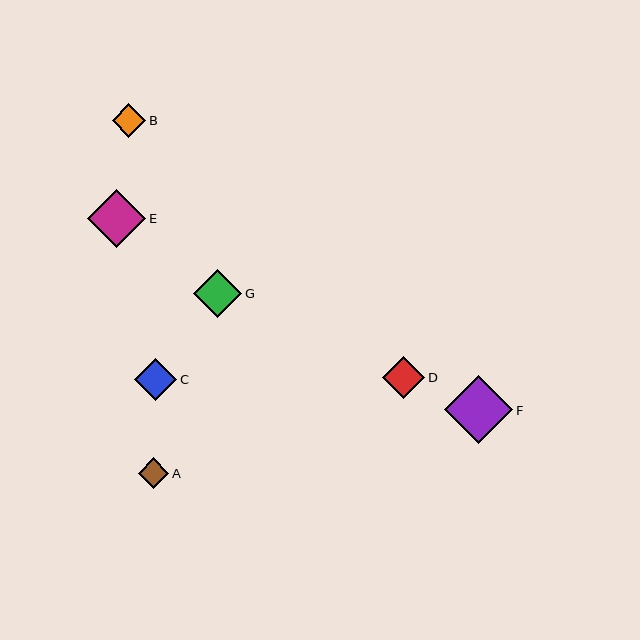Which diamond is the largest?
Diamond F is the largest with a size of approximately 68 pixels.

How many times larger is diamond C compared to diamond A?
Diamond C is approximately 1.4 times the size of diamond A.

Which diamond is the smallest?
Diamond A is the smallest with a size of approximately 30 pixels.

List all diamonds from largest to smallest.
From largest to smallest: F, E, G, C, D, B, A.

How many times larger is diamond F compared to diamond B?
Diamond F is approximately 2.0 times the size of diamond B.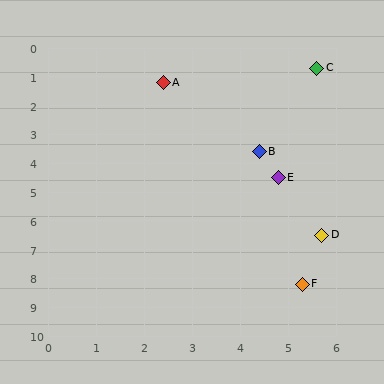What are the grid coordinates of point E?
Point E is at approximately (4.8, 4.5).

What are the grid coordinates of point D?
Point D is at approximately (5.7, 6.5).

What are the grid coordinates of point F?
Point F is at approximately (5.3, 8.2).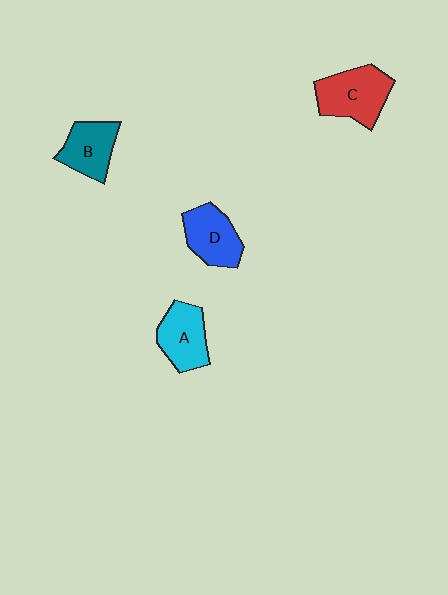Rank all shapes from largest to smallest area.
From largest to smallest: C (red), D (blue), A (cyan), B (teal).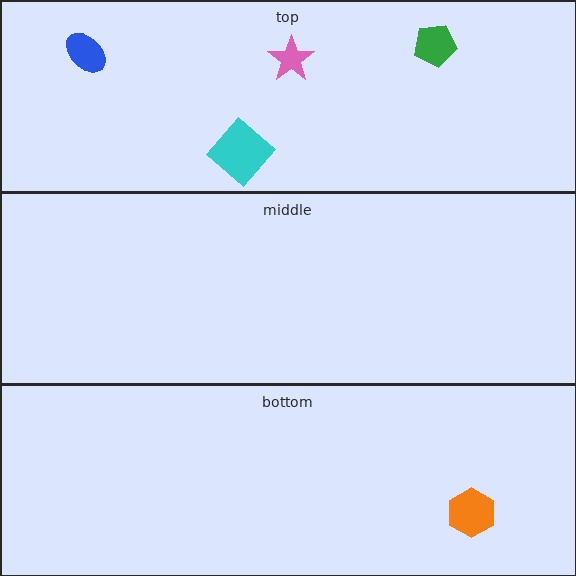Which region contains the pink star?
The top region.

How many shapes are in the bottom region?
1.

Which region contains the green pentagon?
The top region.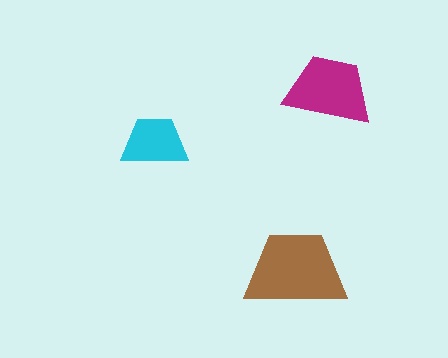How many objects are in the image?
There are 3 objects in the image.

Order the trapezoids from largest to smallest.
the brown one, the magenta one, the cyan one.